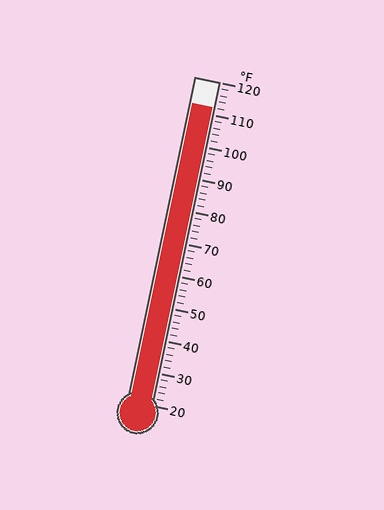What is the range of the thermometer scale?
The thermometer scale ranges from 20°F to 120°F.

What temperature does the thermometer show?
The thermometer shows approximately 112°F.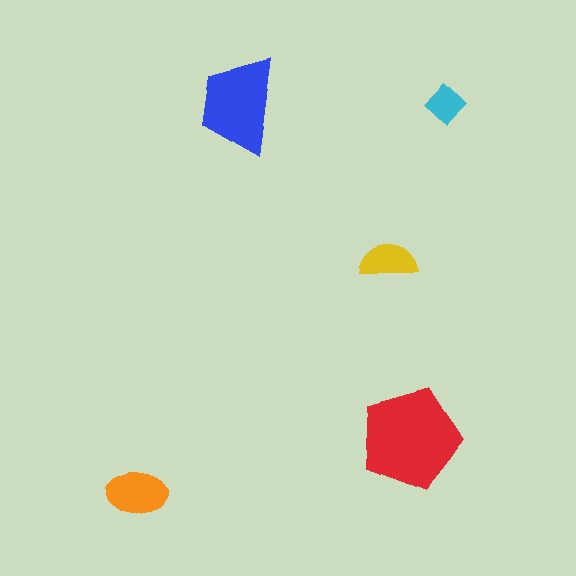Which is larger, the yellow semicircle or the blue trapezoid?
The blue trapezoid.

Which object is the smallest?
The cyan diamond.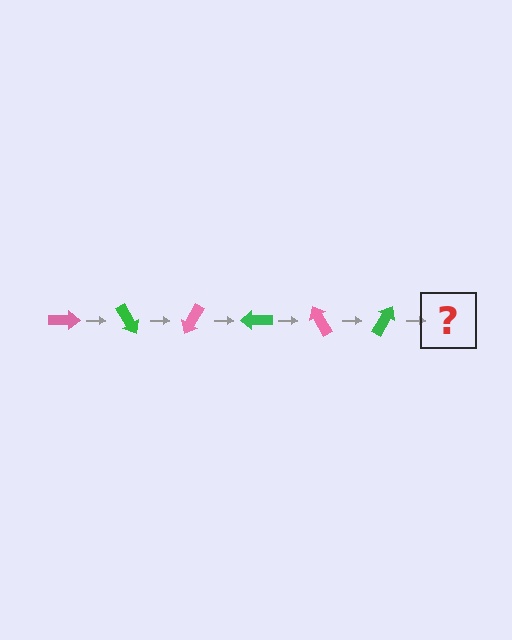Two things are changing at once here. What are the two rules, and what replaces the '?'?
The two rules are that it rotates 60 degrees each step and the color cycles through pink and green. The '?' should be a pink arrow, rotated 360 degrees from the start.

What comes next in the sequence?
The next element should be a pink arrow, rotated 360 degrees from the start.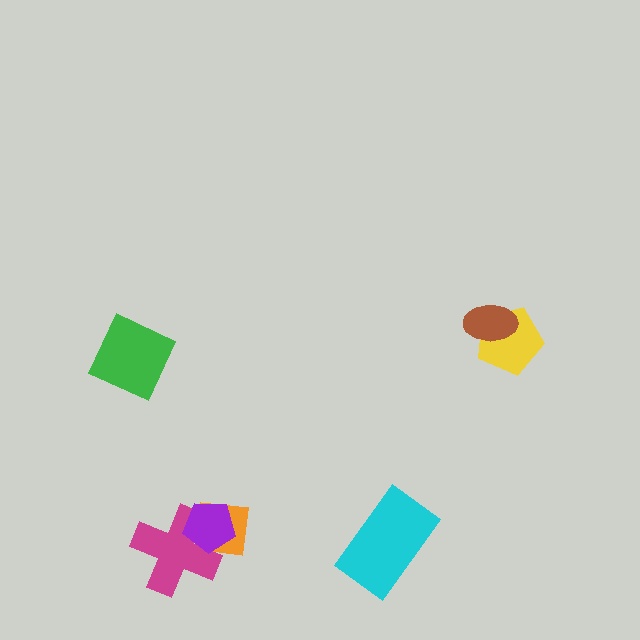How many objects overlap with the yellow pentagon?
1 object overlaps with the yellow pentagon.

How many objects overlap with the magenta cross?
2 objects overlap with the magenta cross.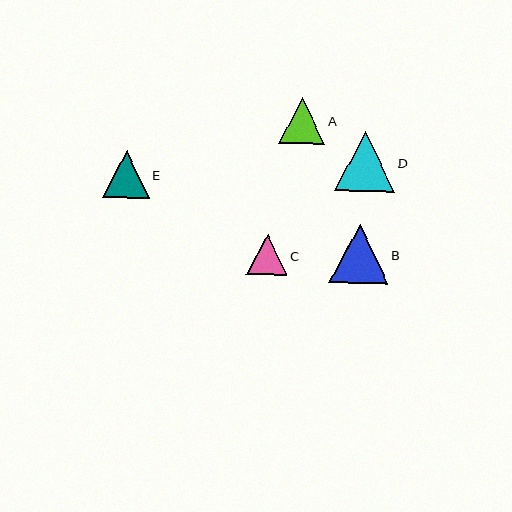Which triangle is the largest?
Triangle D is the largest with a size of approximately 60 pixels.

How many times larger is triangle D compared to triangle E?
Triangle D is approximately 1.3 times the size of triangle E.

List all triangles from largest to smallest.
From largest to smallest: D, B, E, A, C.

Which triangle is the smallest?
Triangle C is the smallest with a size of approximately 41 pixels.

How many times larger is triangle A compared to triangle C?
Triangle A is approximately 1.1 times the size of triangle C.